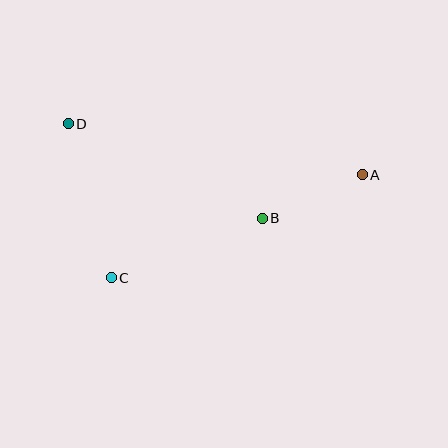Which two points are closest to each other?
Points A and B are closest to each other.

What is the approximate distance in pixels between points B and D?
The distance between B and D is approximately 216 pixels.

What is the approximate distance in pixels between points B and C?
The distance between B and C is approximately 162 pixels.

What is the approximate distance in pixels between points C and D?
The distance between C and D is approximately 160 pixels.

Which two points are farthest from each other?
Points A and D are farthest from each other.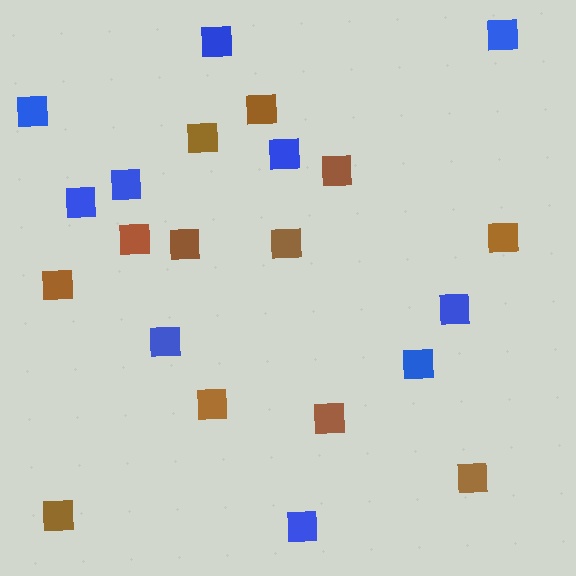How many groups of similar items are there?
There are 2 groups: one group of brown squares (12) and one group of blue squares (10).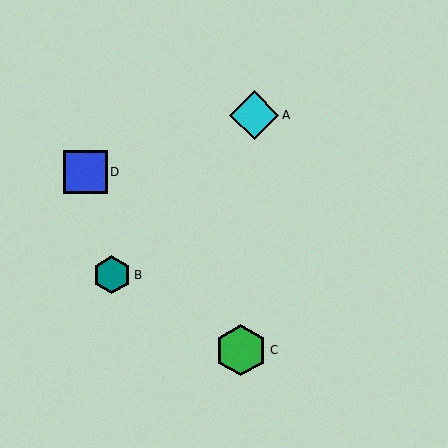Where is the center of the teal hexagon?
The center of the teal hexagon is at (112, 275).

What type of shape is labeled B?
Shape B is a teal hexagon.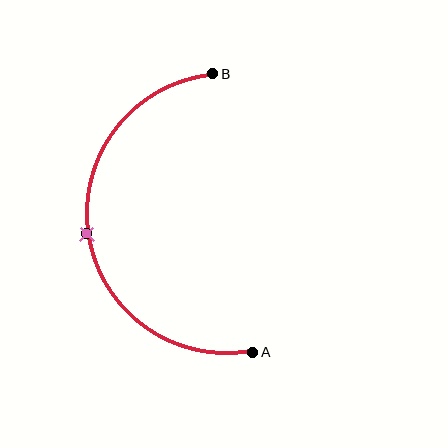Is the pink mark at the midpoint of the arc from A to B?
Yes. The pink mark lies on the arc at equal arc-length from both A and B — it is the arc midpoint.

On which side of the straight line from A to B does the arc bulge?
The arc bulges to the left of the straight line connecting A and B.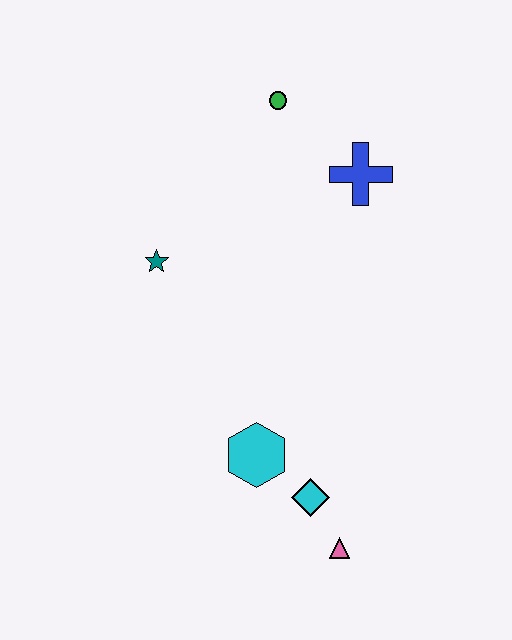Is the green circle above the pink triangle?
Yes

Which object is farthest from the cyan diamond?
The green circle is farthest from the cyan diamond.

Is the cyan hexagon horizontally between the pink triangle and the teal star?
Yes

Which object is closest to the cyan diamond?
The pink triangle is closest to the cyan diamond.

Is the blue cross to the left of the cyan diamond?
No